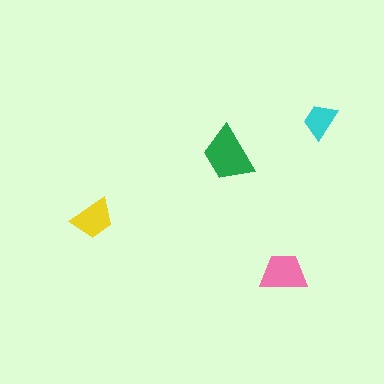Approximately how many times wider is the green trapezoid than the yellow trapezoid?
About 1.5 times wider.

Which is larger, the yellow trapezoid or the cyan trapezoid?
The yellow one.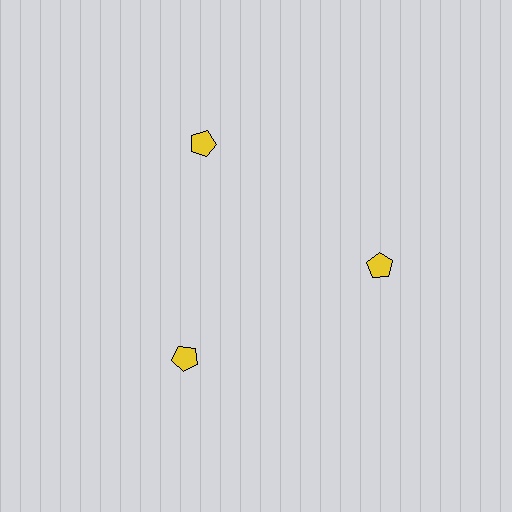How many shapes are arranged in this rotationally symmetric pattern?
There are 3 shapes, arranged in 3 groups of 1.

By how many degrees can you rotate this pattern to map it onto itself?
The pattern maps onto itself every 120 degrees of rotation.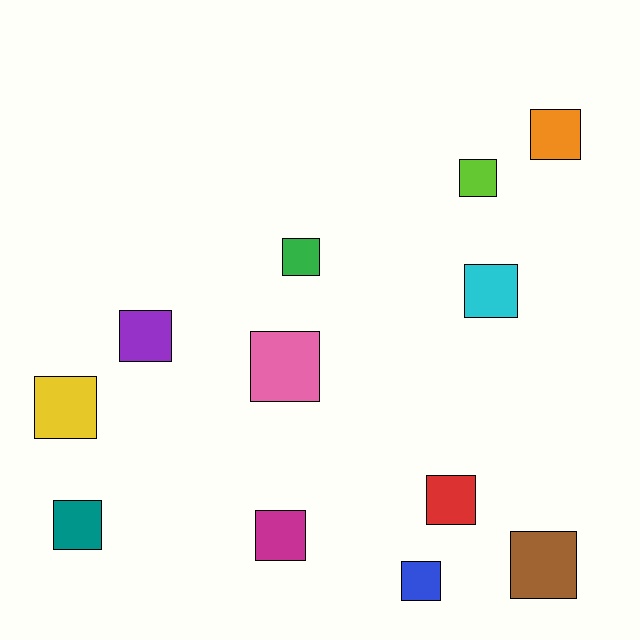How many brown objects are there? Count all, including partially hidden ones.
There is 1 brown object.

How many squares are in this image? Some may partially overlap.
There are 12 squares.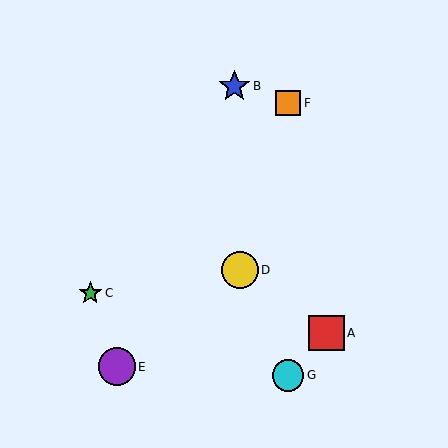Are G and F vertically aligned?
Yes, both are at x≈288.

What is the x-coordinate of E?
Object E is at x≈117.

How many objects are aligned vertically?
2 objects (F, G) are aligned vertically.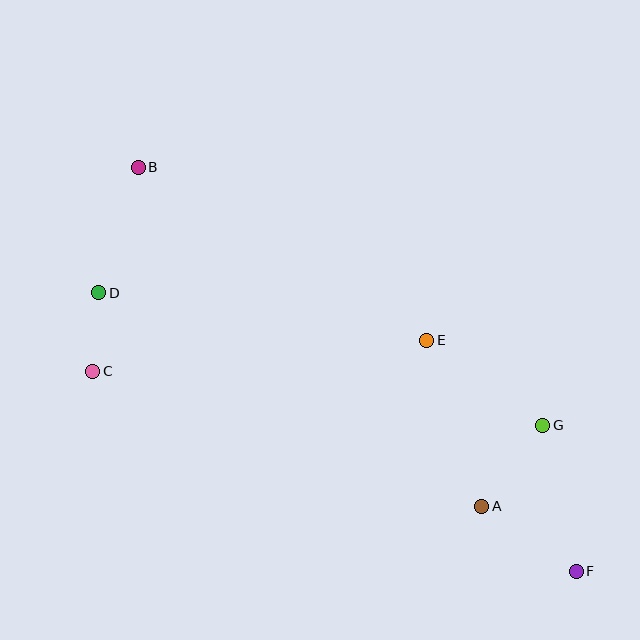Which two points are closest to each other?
Points C and D are closest to each other.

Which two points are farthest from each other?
Points B and F are farthest from each other.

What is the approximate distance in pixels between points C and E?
The distance between C and E is approximately 335 pixels.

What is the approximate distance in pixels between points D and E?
The distance between D and E is approximately 331 pixels.